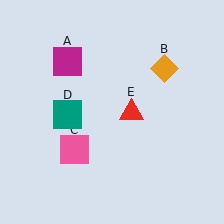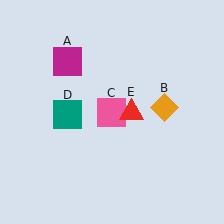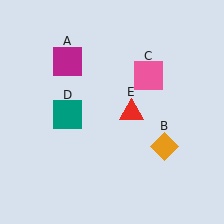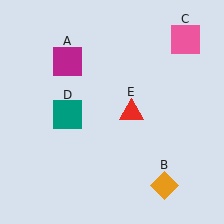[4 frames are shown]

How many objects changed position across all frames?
2 objects changed position: orange diamond (object B), pink square (object C).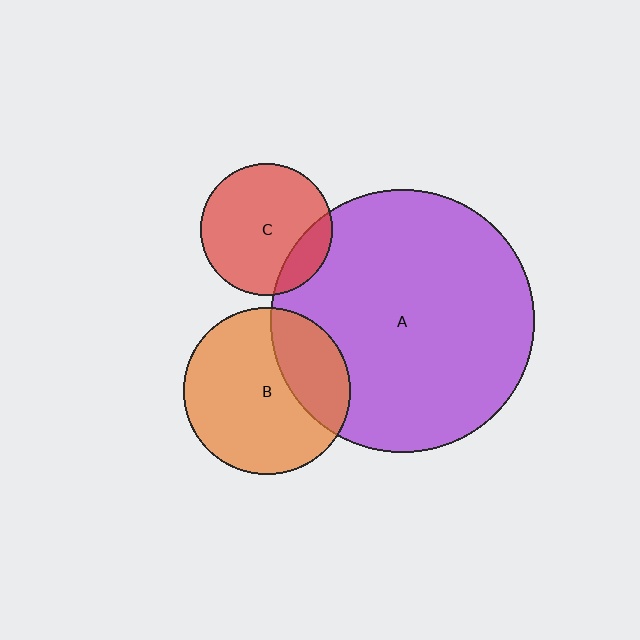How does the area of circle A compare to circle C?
Approximately 4.0 times.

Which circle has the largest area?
Circle A (purple).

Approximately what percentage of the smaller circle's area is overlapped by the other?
Approximately 15%.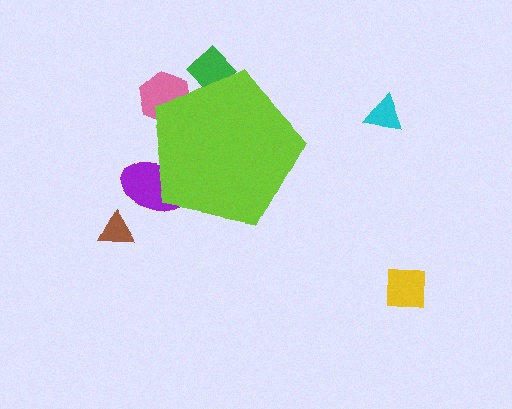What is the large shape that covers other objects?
A lime pentagon.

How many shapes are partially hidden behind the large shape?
3 shapes are partially hidden.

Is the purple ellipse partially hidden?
Yes, the purple ellipse is partially hidden behind the lime pentagon.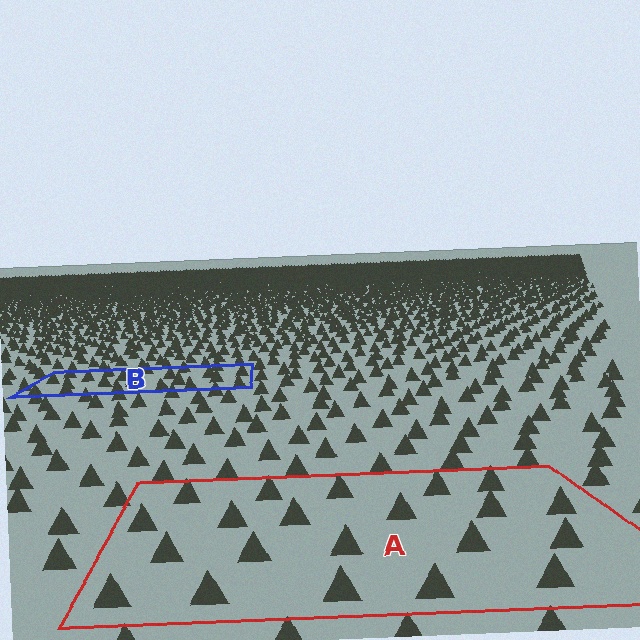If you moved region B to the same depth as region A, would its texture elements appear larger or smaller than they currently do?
They would appear larger. At a closer depth, the same texture elements are projected at a bigger on-screen size.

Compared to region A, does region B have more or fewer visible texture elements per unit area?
Region B has more texture elements per unit area — they are packed more densely because it is farther away.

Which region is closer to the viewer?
Region A is closer. The texture elements there are larger and more spread out.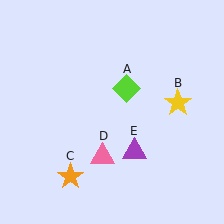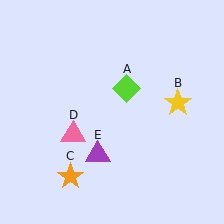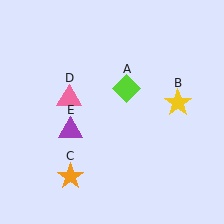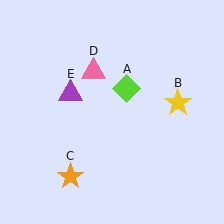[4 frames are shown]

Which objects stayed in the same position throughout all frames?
Lime diamond (object A) and yellow star (object B) and orange star (object C) remained stationary.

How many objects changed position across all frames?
2 objects changed position: pink triangle (object D), purple triangle (object E).